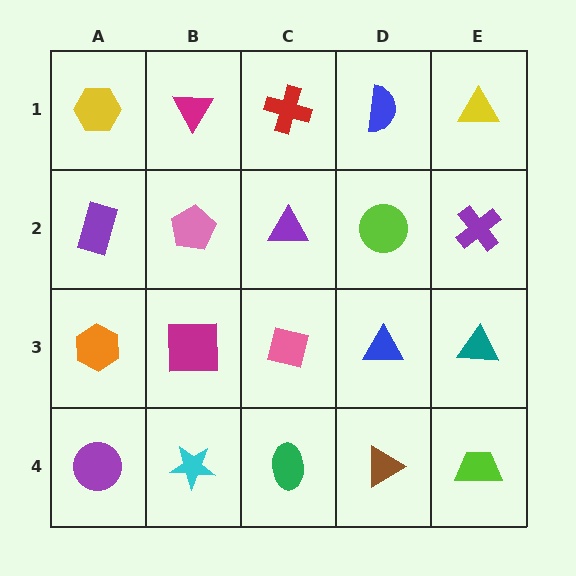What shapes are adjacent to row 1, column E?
A purple cross (row 2, column E), a blue semicircle (row 1, column D).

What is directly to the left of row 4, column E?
A brown triangle.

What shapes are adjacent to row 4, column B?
A magenta square (row 3, column B), a purple circle (row 4, column A), a green ellipse (row 4, column C).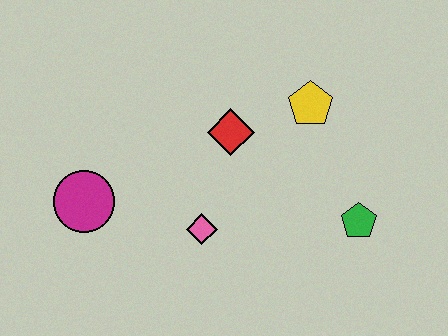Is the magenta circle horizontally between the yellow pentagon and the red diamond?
No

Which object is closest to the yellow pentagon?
The red diamond is closest to the yellow pentagon.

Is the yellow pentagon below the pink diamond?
No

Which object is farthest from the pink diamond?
The yellow pentagon is farthest from the pink diamond.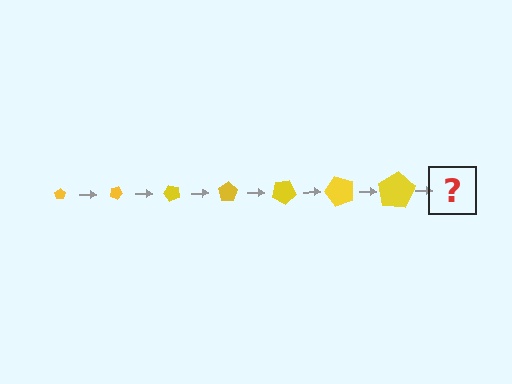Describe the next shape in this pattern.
It should be a pentagon, larger than the previous one and rotated 175 degrees from the start.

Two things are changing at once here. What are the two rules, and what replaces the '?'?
The two rules are that the pentagon grows larger each step and it rotates 25 degrees each step. The '?' should be a pentagon, larger than the previous one and rotated 175 degrees from the start.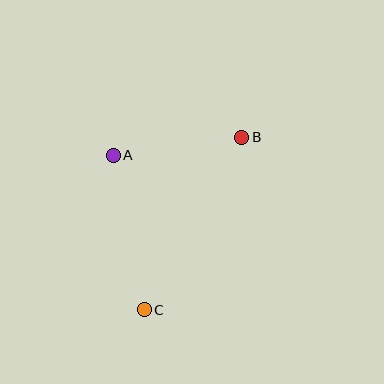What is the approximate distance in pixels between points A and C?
The distance between A and C is approximately 158 pixels.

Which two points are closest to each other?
Points A and B are closest to each other.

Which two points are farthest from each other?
Points B and C are farthest from each other.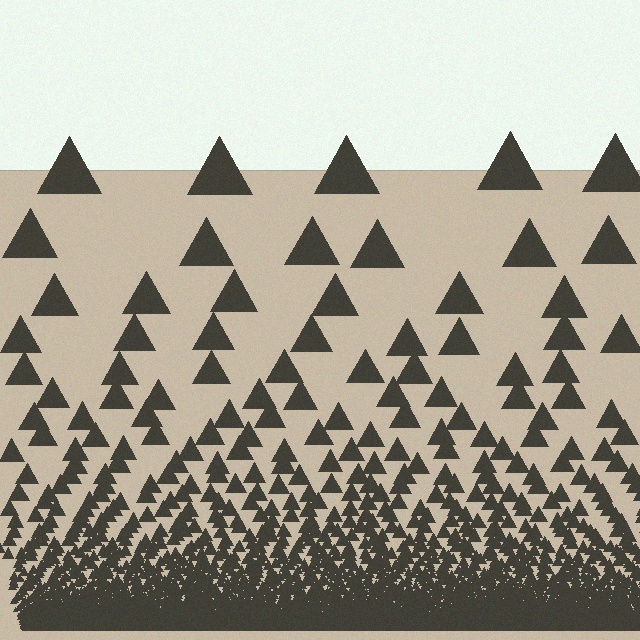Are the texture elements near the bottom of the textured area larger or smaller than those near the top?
Smaller. The gradient is inverted — elements near the bottom are smaller and denser.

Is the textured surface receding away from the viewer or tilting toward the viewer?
The surface appears to tilt toward the viewer. Texture elements get larger and sparser toward the top.